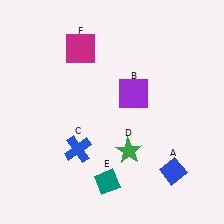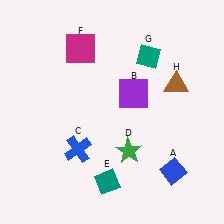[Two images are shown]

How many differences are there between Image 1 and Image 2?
There are 2 differences between the two images.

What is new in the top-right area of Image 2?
A brown triangle (H) was added in the top-right area of Image 2.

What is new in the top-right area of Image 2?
A teal diamond (G) was added in the top-right area of Image 2.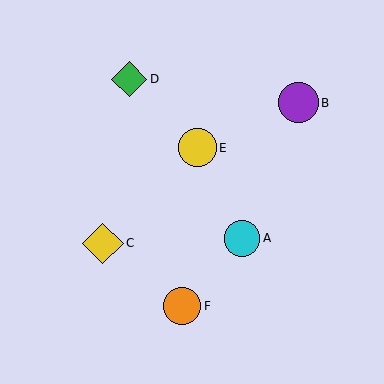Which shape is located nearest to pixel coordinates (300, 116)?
The purple circle (labeled B) at (298, 103) is nearest to that location.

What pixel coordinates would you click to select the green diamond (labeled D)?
Click at (129, 79) to select the green diamond D.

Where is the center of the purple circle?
The center of the purple circle is at (298, 103).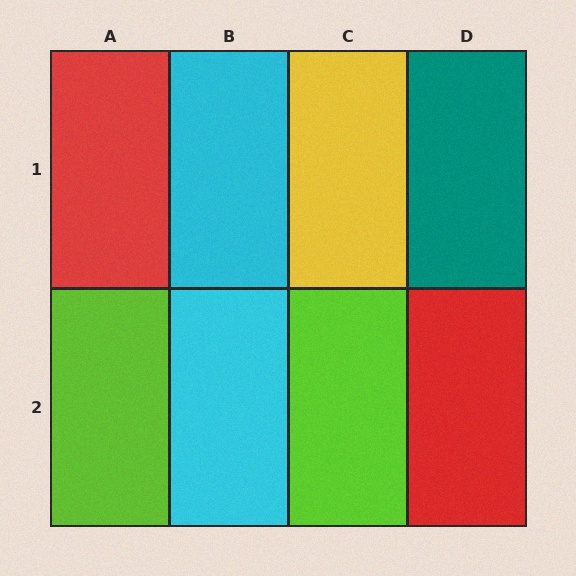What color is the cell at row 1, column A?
Red.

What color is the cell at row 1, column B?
Cyan.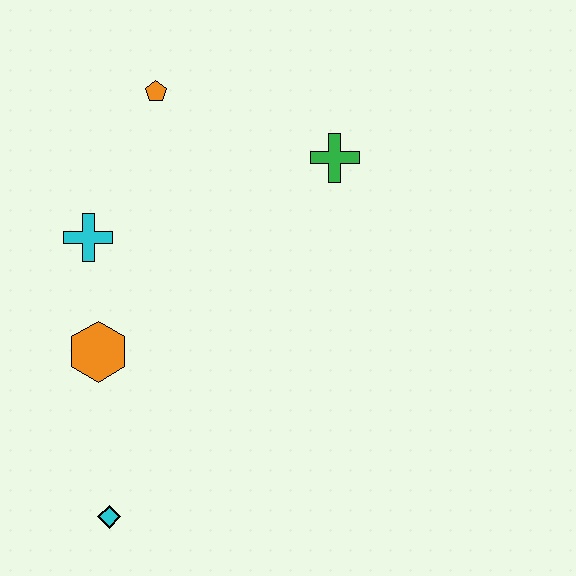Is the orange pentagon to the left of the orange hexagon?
No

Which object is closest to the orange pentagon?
The cyan cross is closest to the orange pentagon.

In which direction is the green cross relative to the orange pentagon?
The green cross is to the right of the orange pentagon.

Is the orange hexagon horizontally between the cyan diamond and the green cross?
No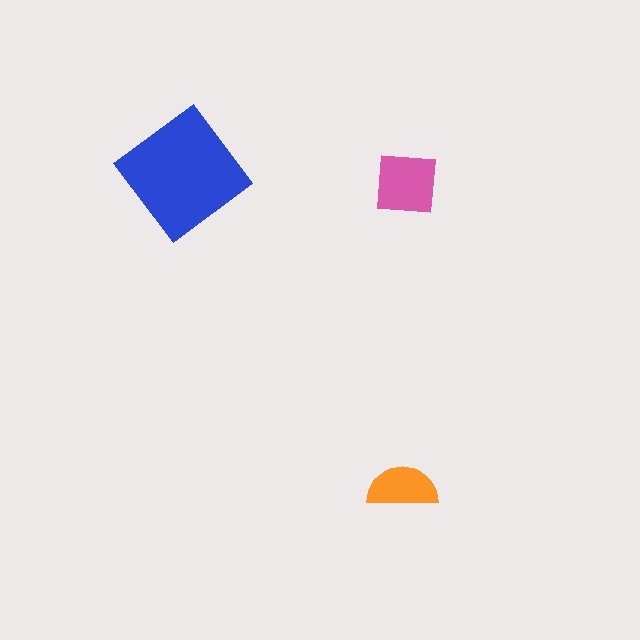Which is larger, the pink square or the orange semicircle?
The pink square.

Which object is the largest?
The blue diamond.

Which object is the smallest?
The orange semicircle.